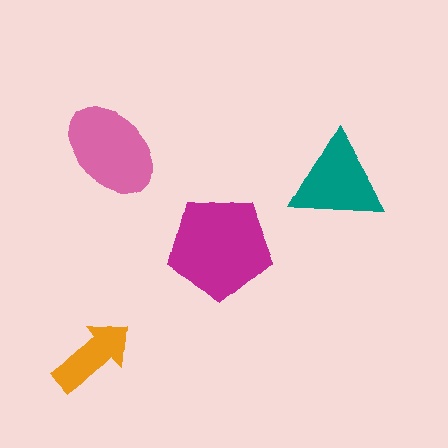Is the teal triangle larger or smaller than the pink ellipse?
Smaller.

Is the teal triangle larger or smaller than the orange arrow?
Larger.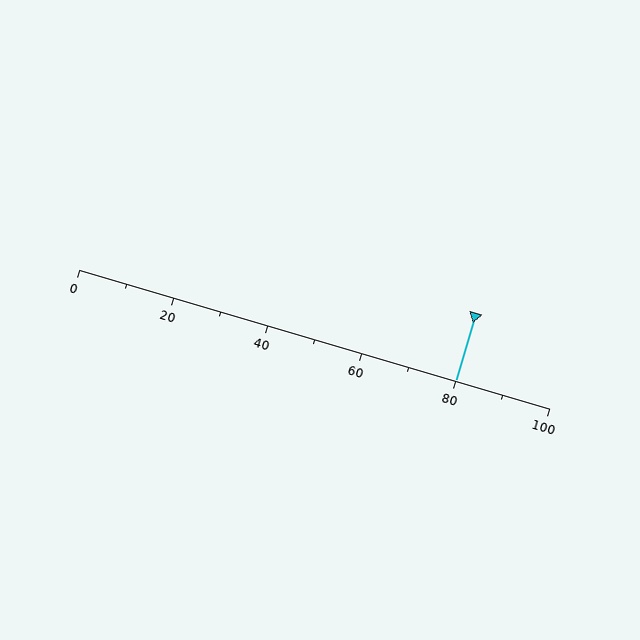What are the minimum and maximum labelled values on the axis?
The axis runs from 0 to 100.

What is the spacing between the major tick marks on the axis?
The major ticks are spaced 20 apart.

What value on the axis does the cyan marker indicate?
The marker indicates approximately 80.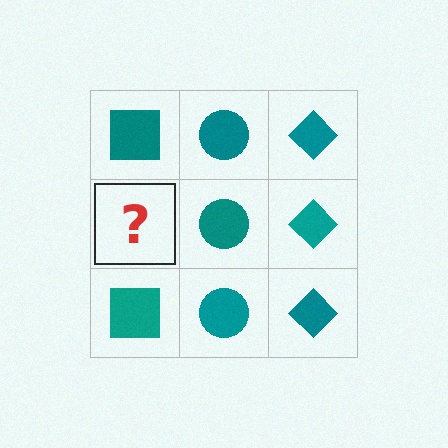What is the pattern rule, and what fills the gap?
The rule is that each column has a consistent shape. The gap should be filled with a teal square.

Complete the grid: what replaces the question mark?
The question mark should be replaced with a teal square.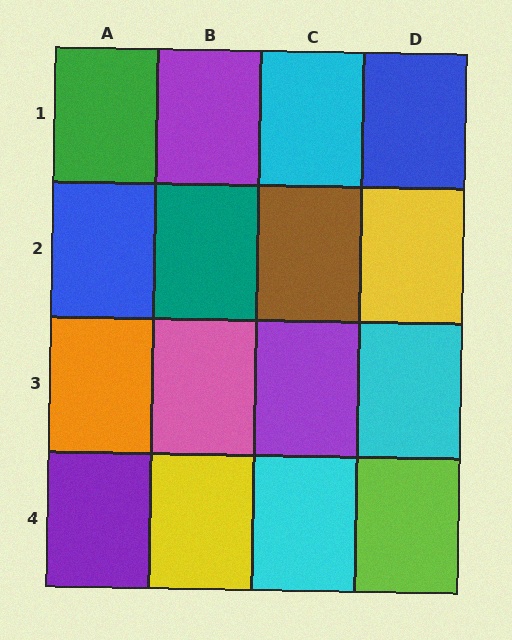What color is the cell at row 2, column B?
Teal.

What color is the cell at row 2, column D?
Yellow.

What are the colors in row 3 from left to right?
Orange, pink, purple, cyan.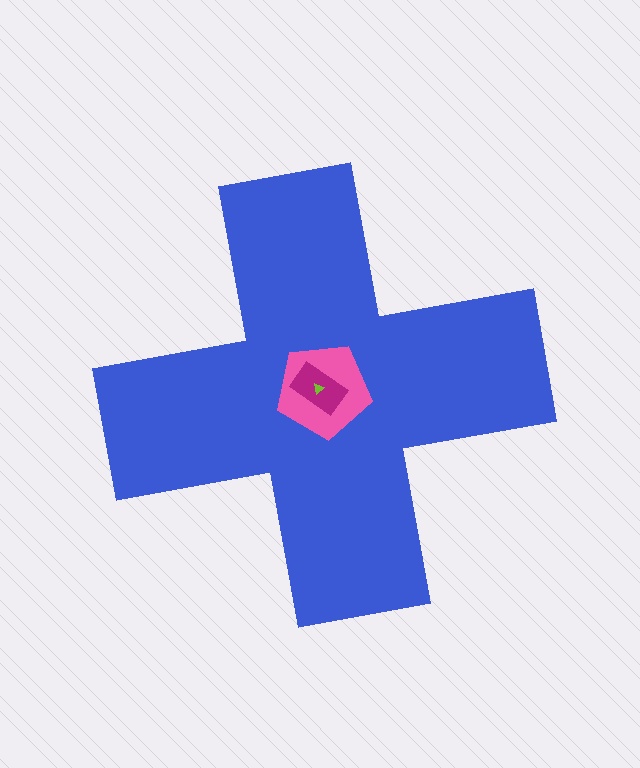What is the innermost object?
The lime triangle.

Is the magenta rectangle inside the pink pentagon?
Yes.